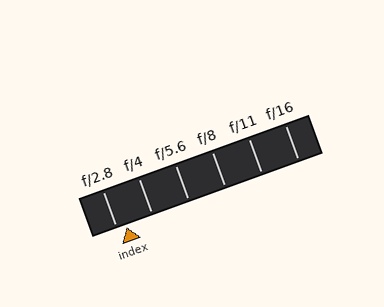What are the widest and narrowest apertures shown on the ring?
The widest aperture shown is f/2.8 and the narrowest is f/16.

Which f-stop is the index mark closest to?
The index mark is closest to f/2.8.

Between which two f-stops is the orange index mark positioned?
The index mark is between f/2.8 and f/4.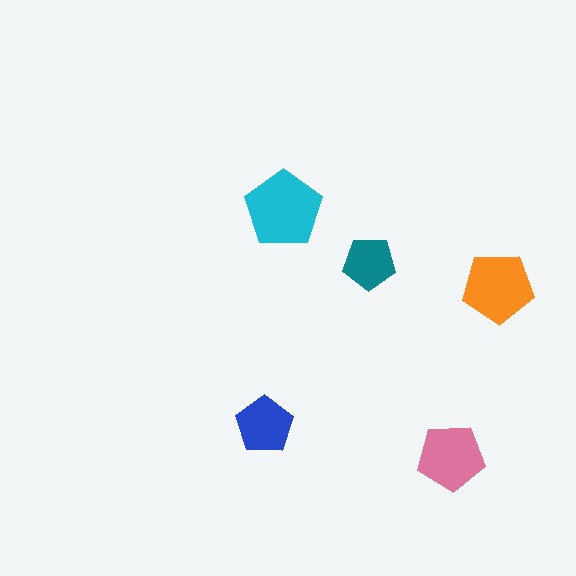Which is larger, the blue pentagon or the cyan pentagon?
The cyan one.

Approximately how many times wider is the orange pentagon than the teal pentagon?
About 1.5 times wider.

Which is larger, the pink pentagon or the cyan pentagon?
The cyan one.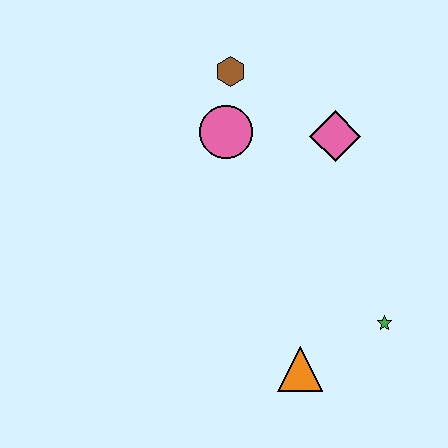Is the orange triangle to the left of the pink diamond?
Yes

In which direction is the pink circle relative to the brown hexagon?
The pink circle is below the brown hexagon.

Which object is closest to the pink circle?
The brown hexagon is closest to the pink circle.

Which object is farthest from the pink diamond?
The orange triangle is farthest from the pink diamond.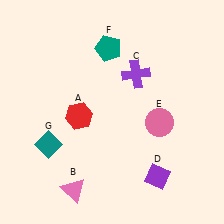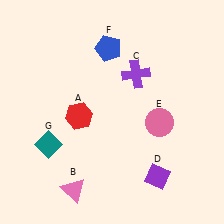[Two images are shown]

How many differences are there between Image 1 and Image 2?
There is 1 difference between the two images.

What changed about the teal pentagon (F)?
In Image 1, F is teal. In Image 2, it changed to blue.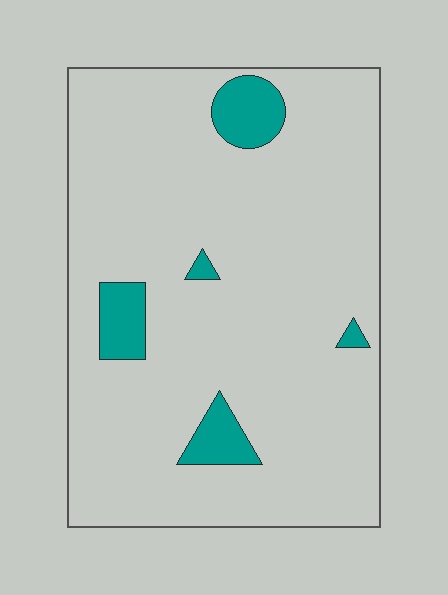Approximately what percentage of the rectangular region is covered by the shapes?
Approximately 10%.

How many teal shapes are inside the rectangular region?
5.